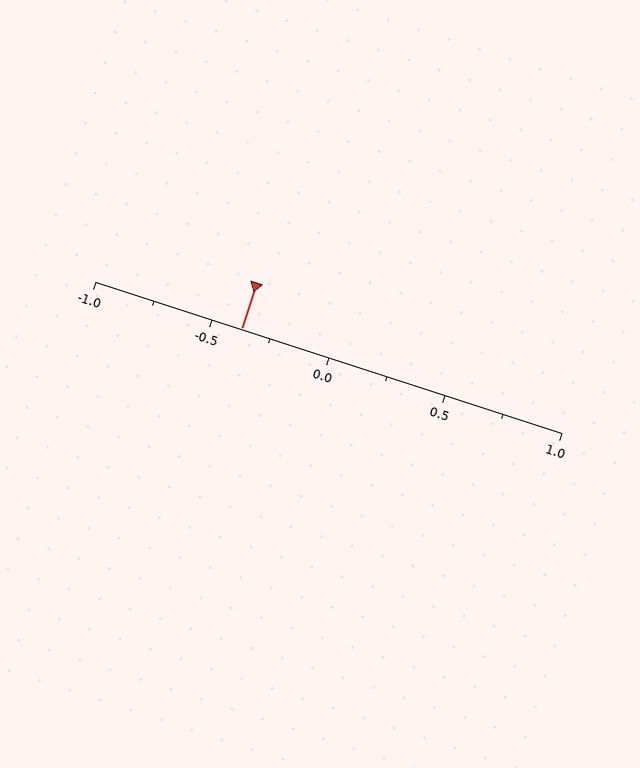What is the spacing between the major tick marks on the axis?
The major ticks are spaced 0.5 apart.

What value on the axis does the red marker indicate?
The marker indicates approximately -0.38.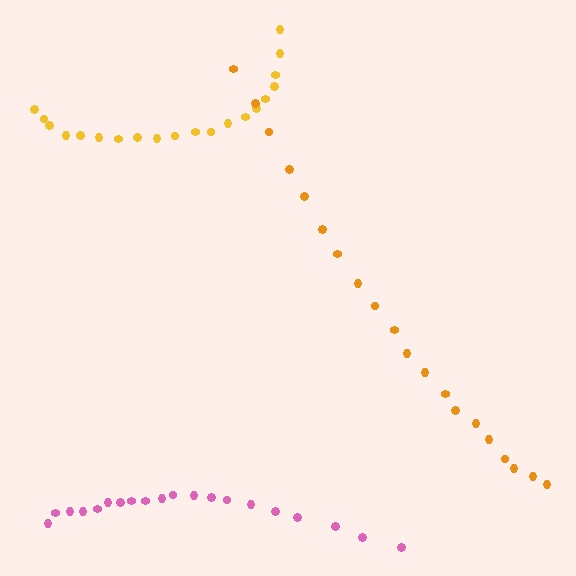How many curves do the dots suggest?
There are 3 distinct paths.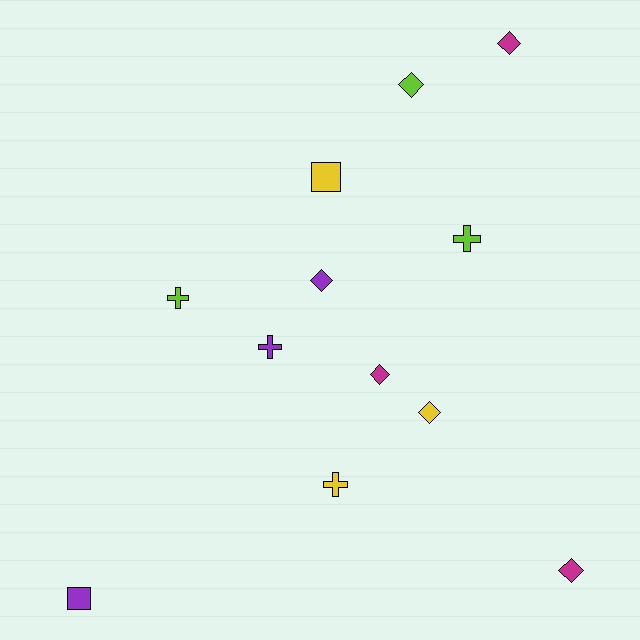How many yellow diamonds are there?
There is 1 yellow diamond.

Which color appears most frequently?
Yellow, with 3 objects.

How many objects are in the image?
There are 12 objects.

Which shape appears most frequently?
Diamond, with 6 objects.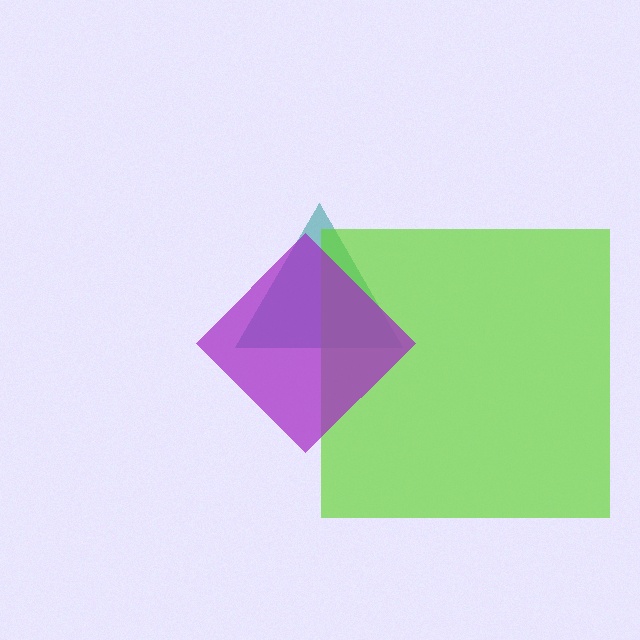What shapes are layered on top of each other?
The layered shapes are: a teal triangle, a lime square, a purple diamond.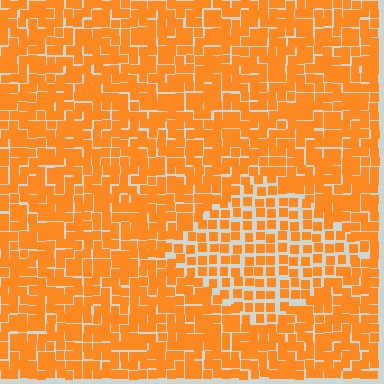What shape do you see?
I see a diamond.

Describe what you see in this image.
The image contains small orange elements arranged at two different densities. A diamond-shaped region is visible where the elements are less densely packed than the surrounding area.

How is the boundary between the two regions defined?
The boundary is defined by a change in element density (approximately 1.6x ratio). All elements are the same color, size, and shape.